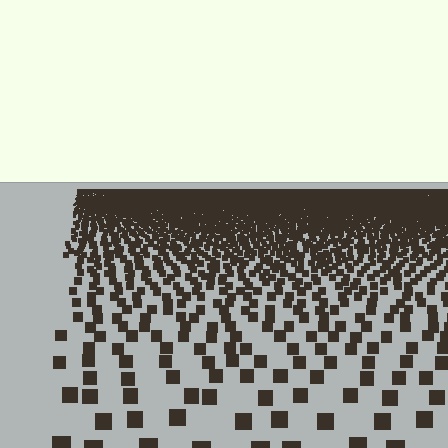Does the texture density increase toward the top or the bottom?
Density increases toward the top.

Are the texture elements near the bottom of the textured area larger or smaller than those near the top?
Larger. Near the bottom, elements are closer to the viewer and appear at a bigger on-screen size.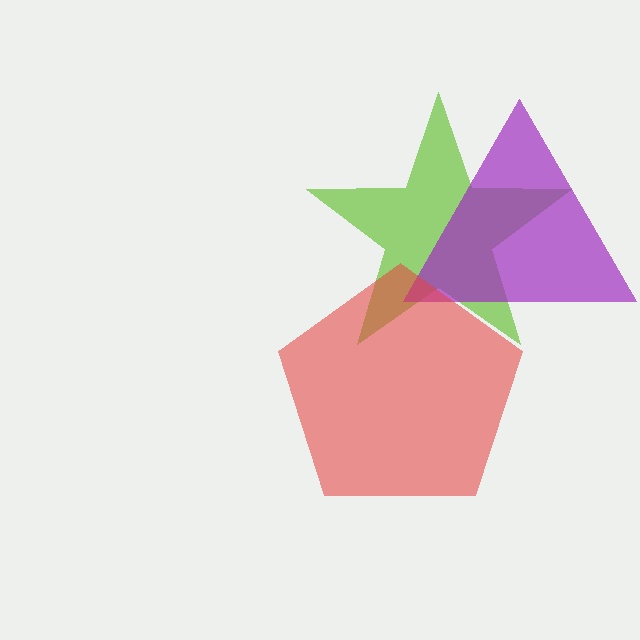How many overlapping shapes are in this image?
There are 3 overlapping shapes in the image.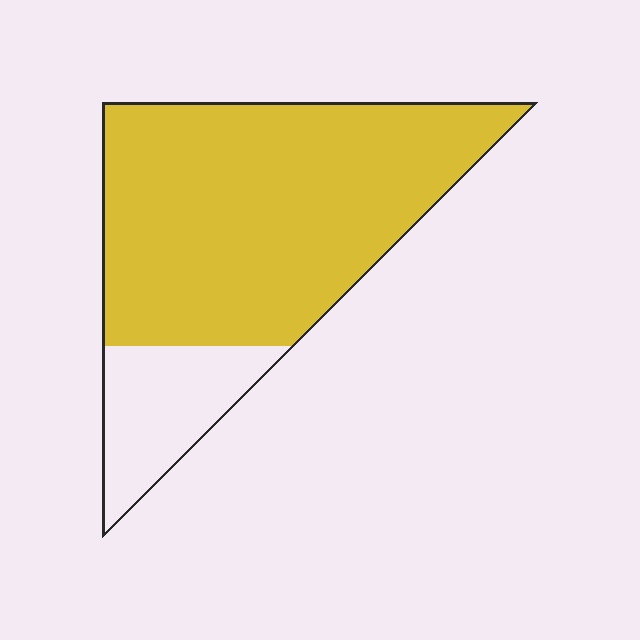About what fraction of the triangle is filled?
About four fifths (4/5).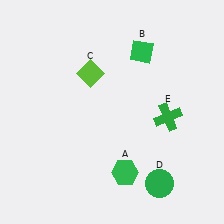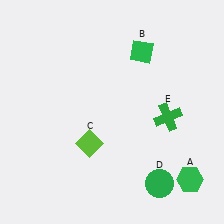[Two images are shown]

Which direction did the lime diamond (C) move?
The lime diamond (C) moved down.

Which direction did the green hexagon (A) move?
The green hexagon (A) moved right.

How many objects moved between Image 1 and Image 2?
2 objects moved between the two images.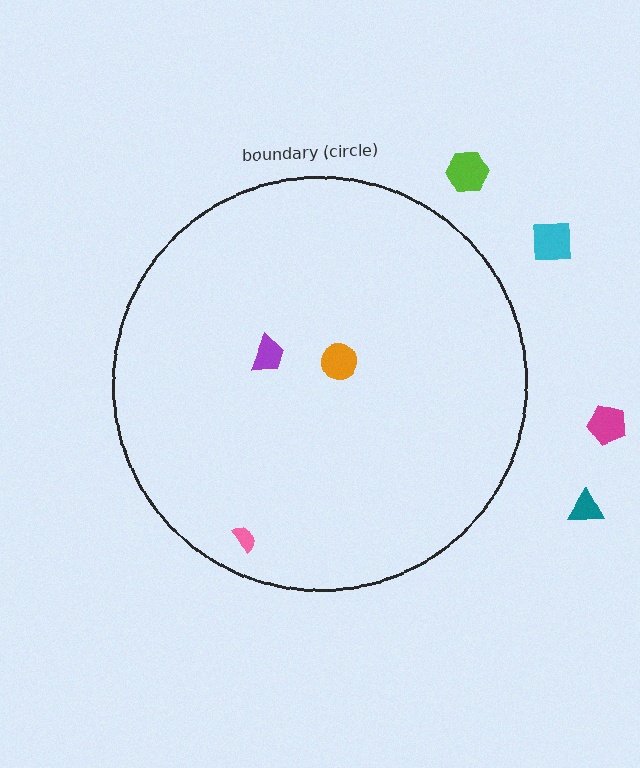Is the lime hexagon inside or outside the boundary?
Outside.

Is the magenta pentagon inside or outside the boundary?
Outside.